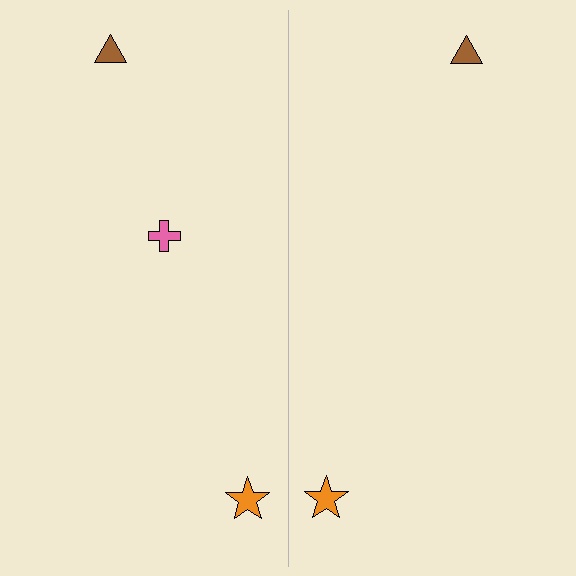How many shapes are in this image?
There are 5 shapes in this image.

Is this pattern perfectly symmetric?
No, the pattern is not perfectly symmetric. A pink cross is missing from the right side.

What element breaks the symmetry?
A pink cross is missing from the right side.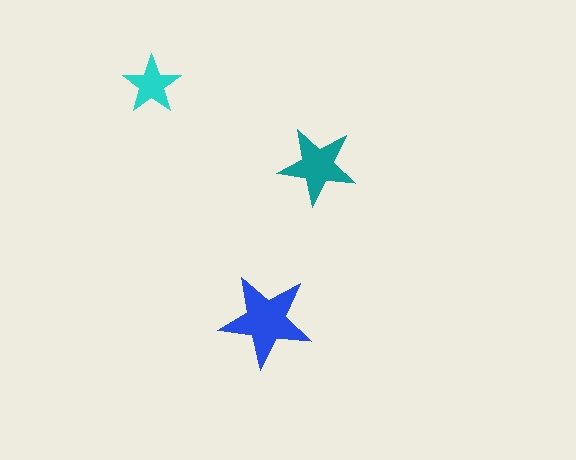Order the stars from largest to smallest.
the blue one, the teal one, the cyan one.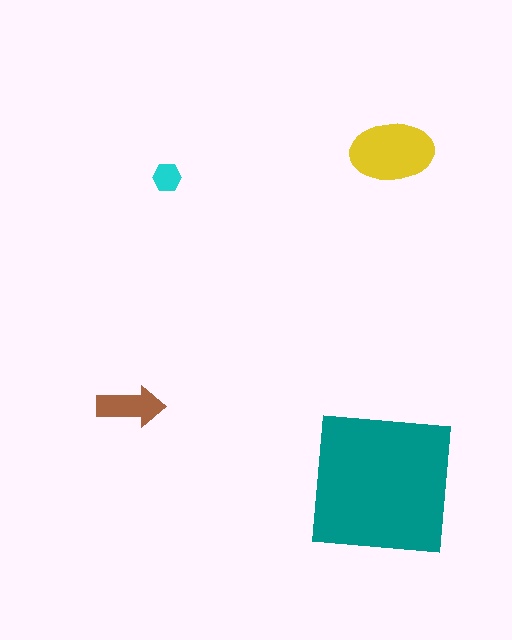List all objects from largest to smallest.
The teal square, the yellow ellipse, the brown arrow, the cyan hexagon.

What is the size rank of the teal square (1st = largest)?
1st.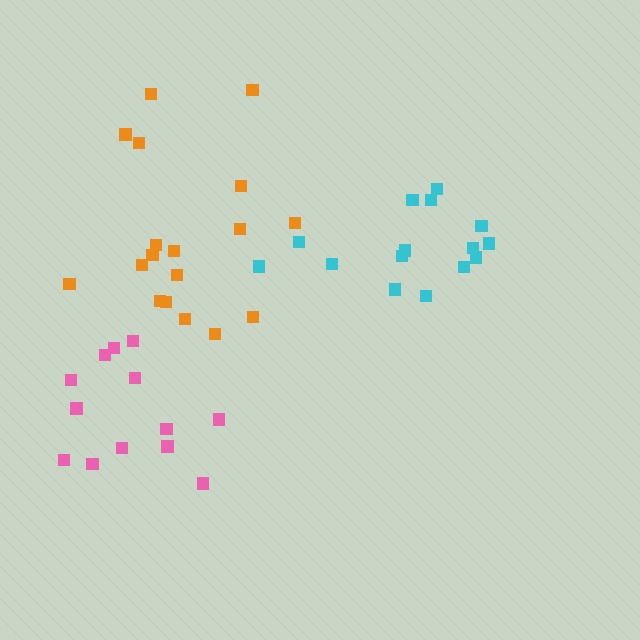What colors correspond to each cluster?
The clusters are colored: cyan, pink, orange.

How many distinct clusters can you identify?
There are 3 distinct clusters.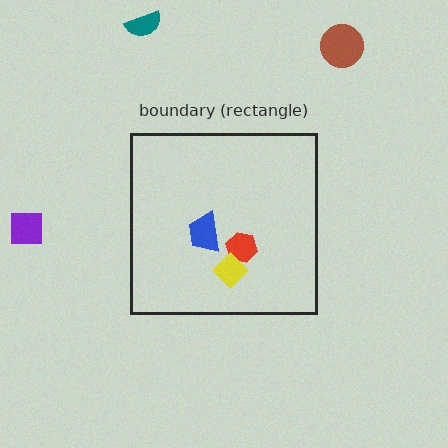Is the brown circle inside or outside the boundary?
Outside.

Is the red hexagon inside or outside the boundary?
Inside.